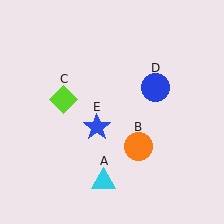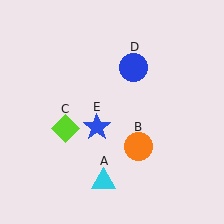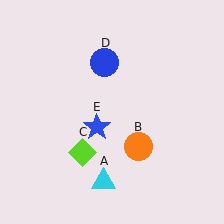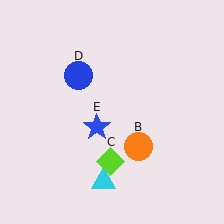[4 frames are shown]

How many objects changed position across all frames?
2 objects changed position: lime diamond (object C), blue circle (object D).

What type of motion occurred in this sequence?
The lime diamond (object C), blue circle (object D) rotated counterclockwise around the center of the scene.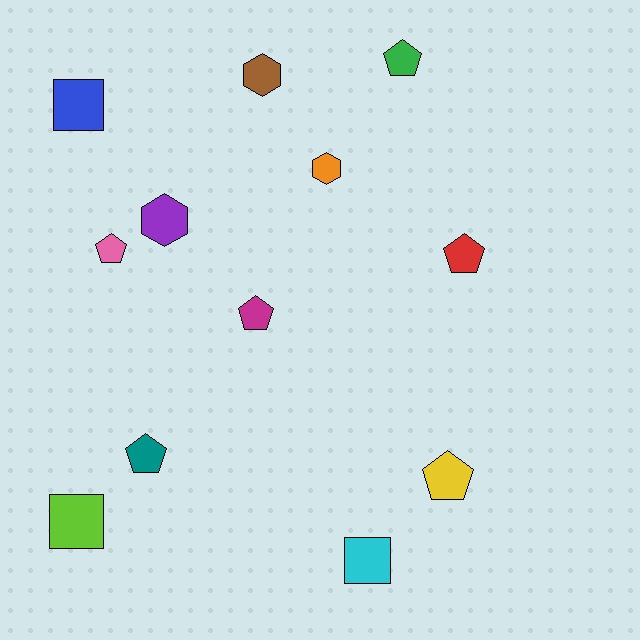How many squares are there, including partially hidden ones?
There are 3 squares.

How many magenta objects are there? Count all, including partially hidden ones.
There is 1 magenta object.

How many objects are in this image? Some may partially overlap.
There are 12 objects.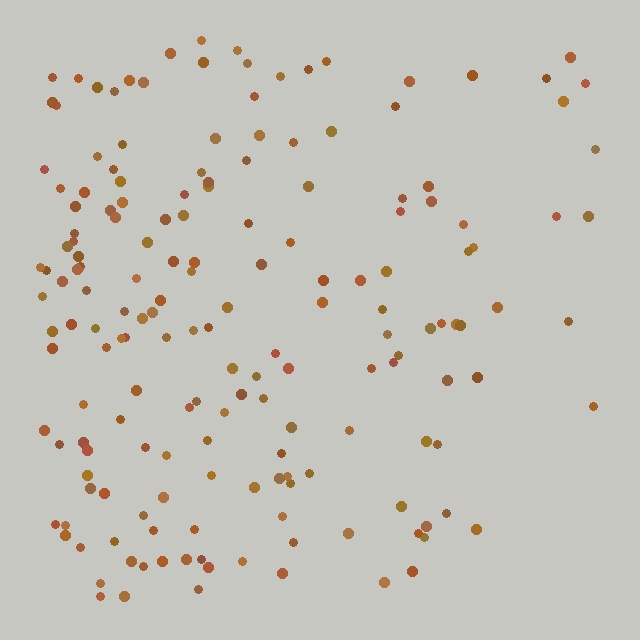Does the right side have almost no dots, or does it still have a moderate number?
Still a moderate number, just noticeably fewer than the left.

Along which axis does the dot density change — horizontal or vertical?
Horizontal.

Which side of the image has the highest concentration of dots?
The left.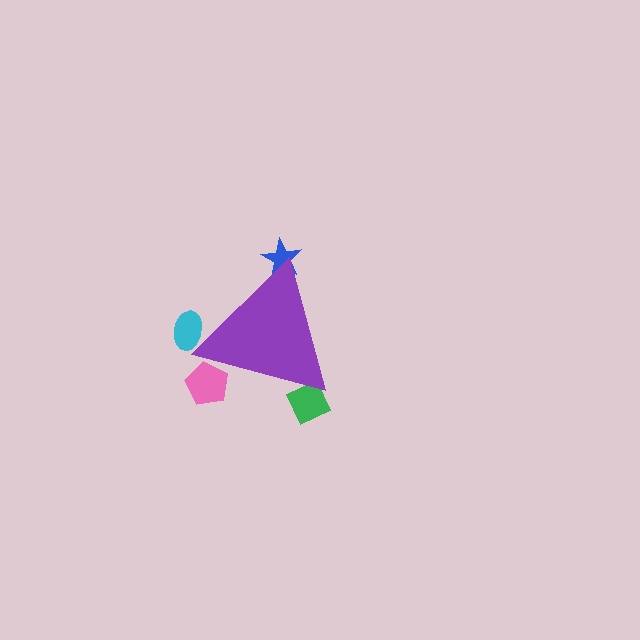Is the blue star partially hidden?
Yes, the blue star is partially hidden behind the purple triangle.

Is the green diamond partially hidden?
Yes, the green diamond is partially hidden behind the purple triangle.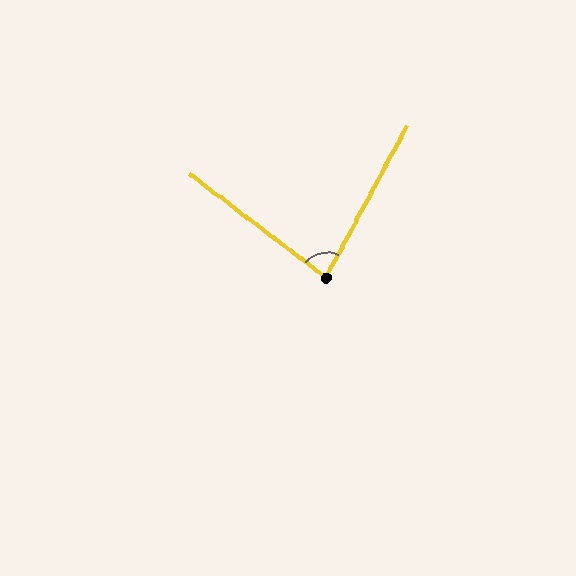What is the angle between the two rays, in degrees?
Approximately 81 degrees.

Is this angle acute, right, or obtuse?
It is acute.